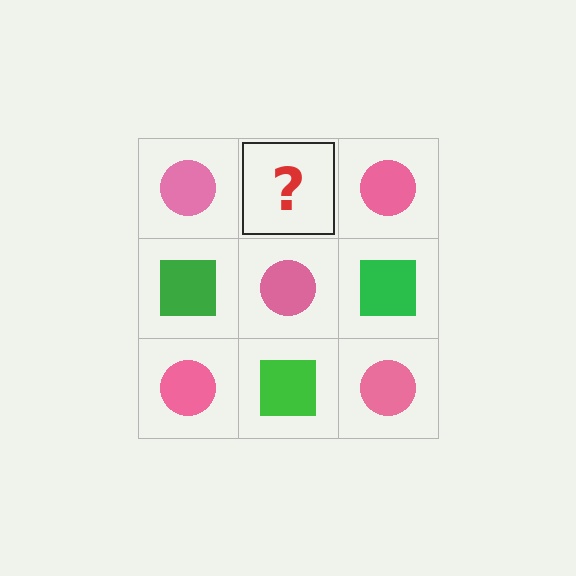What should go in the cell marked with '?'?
The missing cell should contain a green square.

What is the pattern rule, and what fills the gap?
The rule is that it alternates pink circle and green square in a checkerboard pattern. The gap should be filled with a green square.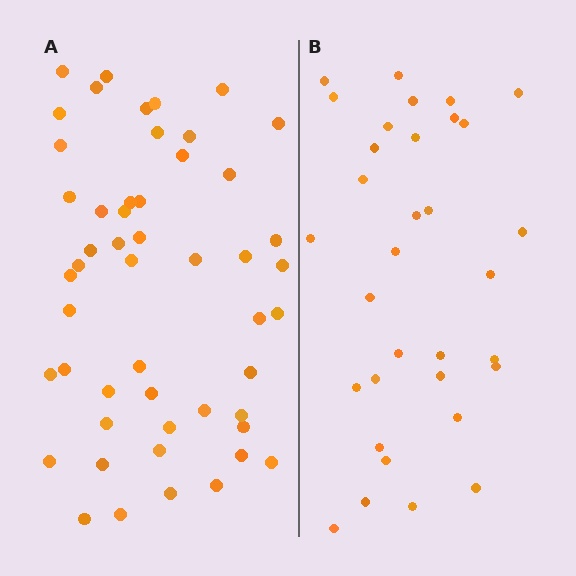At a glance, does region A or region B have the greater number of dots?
Region A (the left region) has more dots.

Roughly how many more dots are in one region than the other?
Region A has approximately 20 more dots than region B.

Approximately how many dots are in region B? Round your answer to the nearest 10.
About 30 dots. (The exact count is 33, which rounds to 30.)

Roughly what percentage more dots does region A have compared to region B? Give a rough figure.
About 55% more.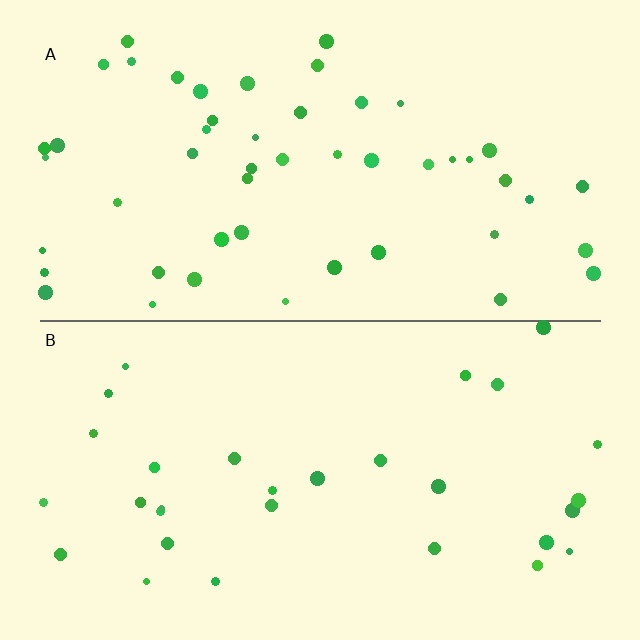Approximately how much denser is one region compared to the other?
Approximately 1.6× — region A over region B.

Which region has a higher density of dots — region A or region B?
A (the top).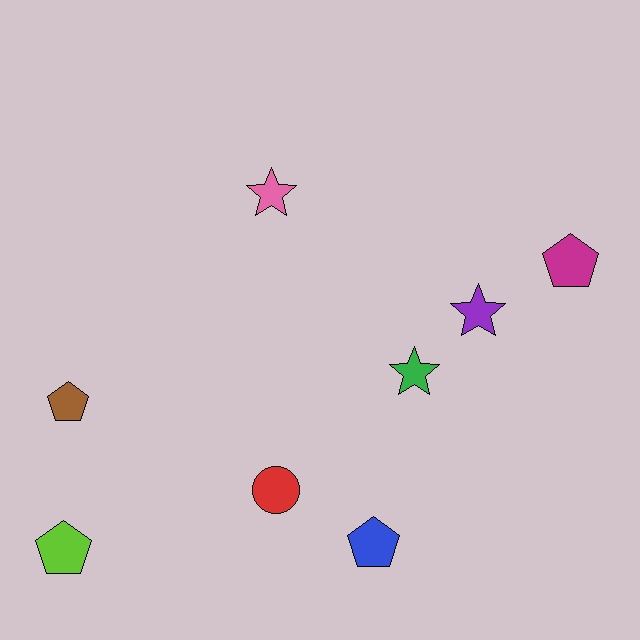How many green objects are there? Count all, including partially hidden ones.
There is 1 green object.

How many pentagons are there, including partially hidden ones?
There are 4 pentagons.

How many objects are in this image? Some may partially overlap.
There are 8 objects.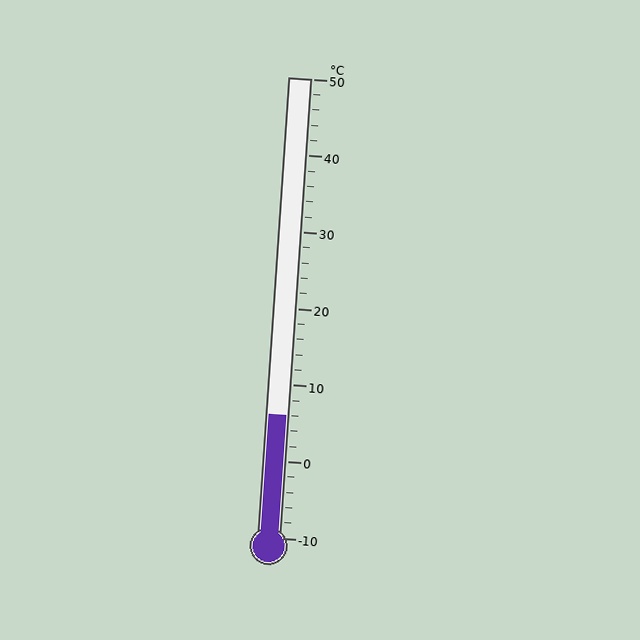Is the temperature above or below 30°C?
The temperature is below 30°C.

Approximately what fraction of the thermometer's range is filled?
The thermometer is filled to approximately 25% of its range.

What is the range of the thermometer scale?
The thermometer scale ranges from -10°C to 50°C.